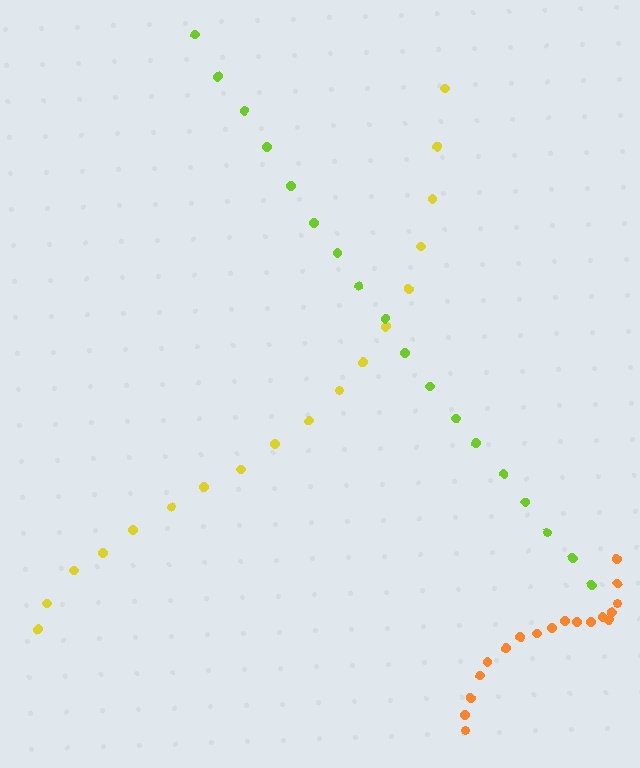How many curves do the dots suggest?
There are 3 distinct paths.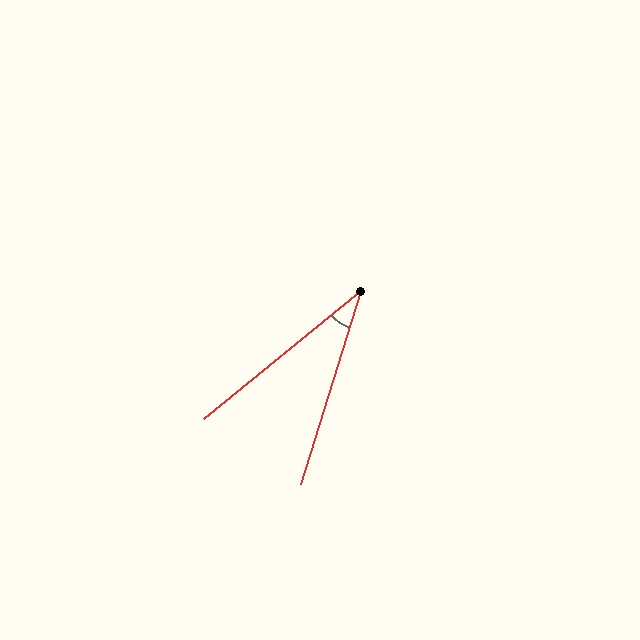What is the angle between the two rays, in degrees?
Approximately 34 degrees.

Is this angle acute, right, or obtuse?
It is acute.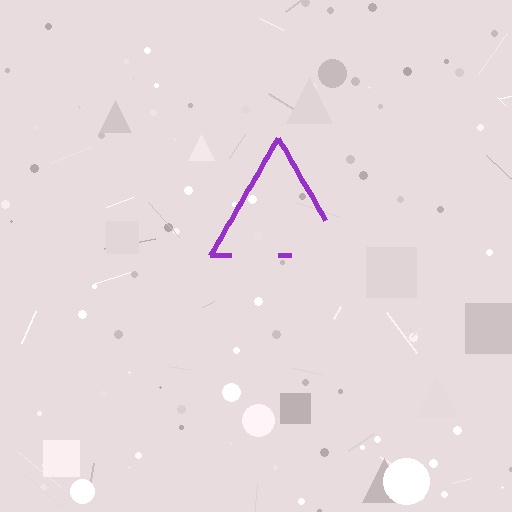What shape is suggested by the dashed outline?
The dashed outline suggests a triangle.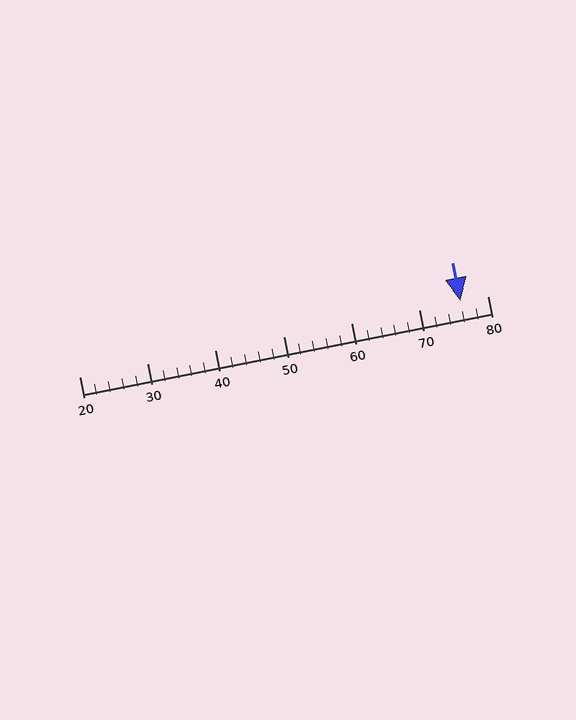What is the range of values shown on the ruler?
The ruler shows values from 20 to 80.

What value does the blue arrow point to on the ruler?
The blue arrow points to approximately 76.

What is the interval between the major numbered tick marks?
The major tick marks are spaced 10 units apart.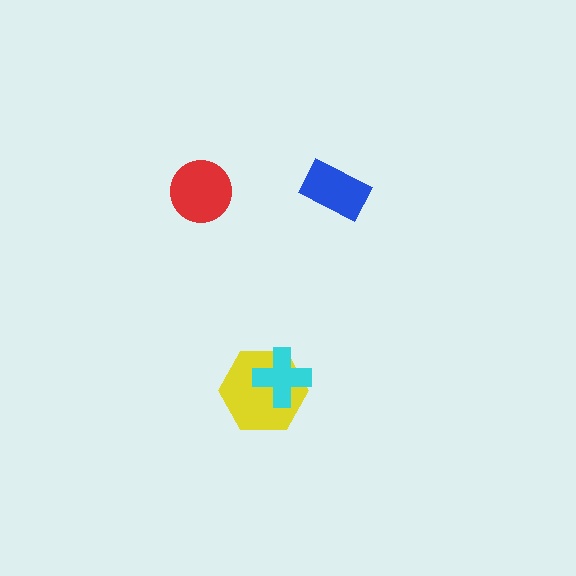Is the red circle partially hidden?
No, no other shape covers it.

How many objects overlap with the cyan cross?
1 object overlaps with the cyan cross.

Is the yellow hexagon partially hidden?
Yes, it is partially covered by another shape.